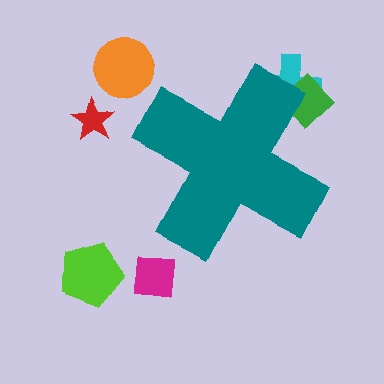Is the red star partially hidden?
No, the red star is fully visible.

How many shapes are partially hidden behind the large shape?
2 shapes are partially hidden.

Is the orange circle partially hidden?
No, the orange circle is fully visible.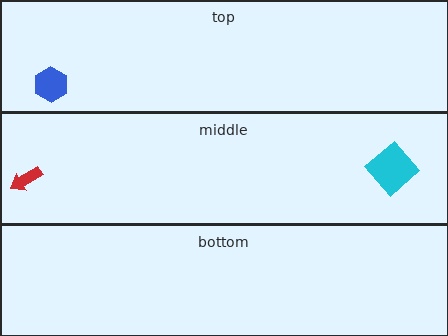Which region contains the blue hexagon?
The top region.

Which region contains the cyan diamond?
The middle region.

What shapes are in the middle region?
The cyan diamond, the red arrow.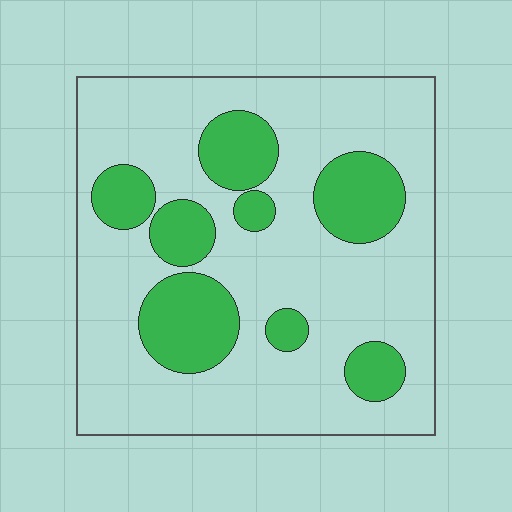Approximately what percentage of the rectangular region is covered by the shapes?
Approximately 25%.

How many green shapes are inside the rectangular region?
8.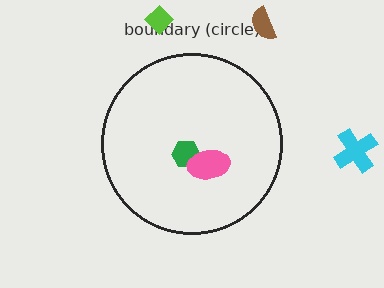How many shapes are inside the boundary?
2 inside, 3 outside.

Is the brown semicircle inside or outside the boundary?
Outside.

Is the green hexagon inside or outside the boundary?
Inside.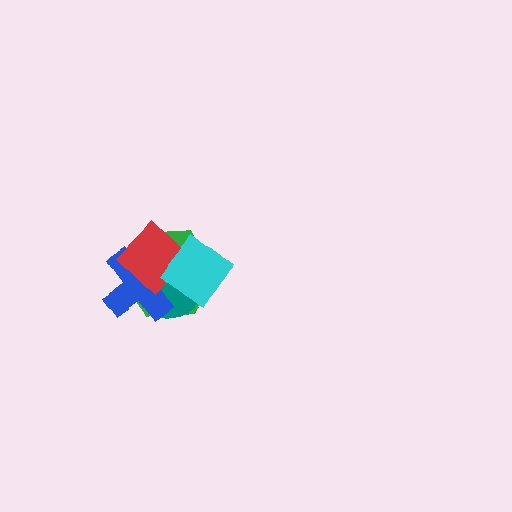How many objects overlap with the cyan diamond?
4 objects overlap with the cyan diamond.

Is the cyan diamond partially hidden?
No, no other shape covers it.